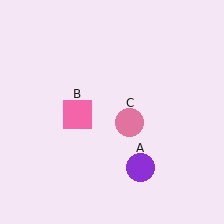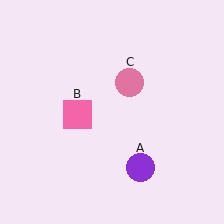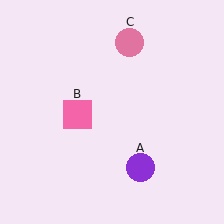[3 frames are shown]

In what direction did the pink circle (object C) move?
The pink circle (object C) moved up.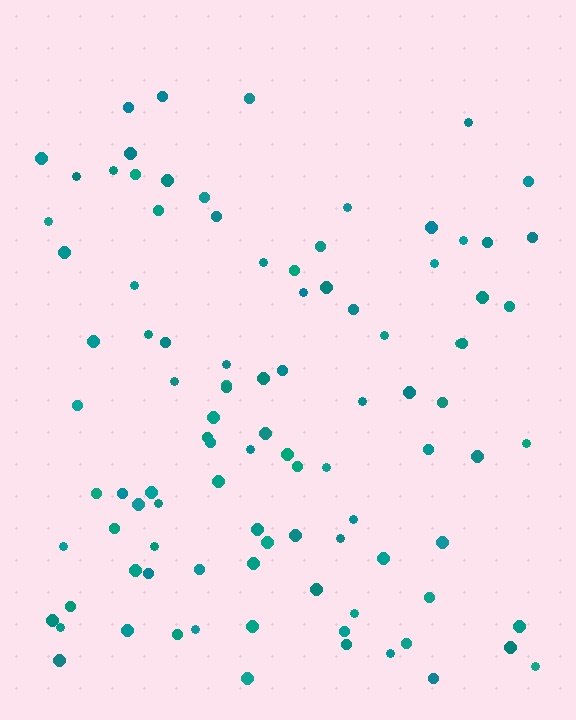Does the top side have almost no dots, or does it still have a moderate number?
Still a moderate number, just noticeably fewer than the bottom.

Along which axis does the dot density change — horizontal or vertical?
Vertical.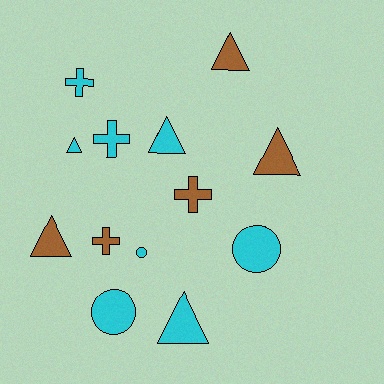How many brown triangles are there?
There are 3 brown triangles.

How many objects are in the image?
There are 13 objects.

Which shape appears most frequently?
Triangle, with 6 objects.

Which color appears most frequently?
Cyan, with 8 objects.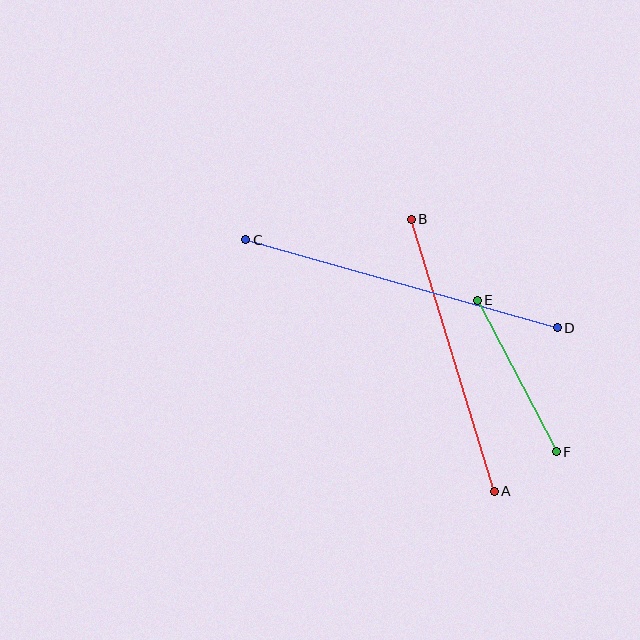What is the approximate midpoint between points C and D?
The midpoint is at approximately (402, 284) pixels.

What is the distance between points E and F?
The distance is approximately 171 pixels.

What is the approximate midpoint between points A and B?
The midpoint is at approximately (453, 355) pixels.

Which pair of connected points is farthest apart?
Points C and D are farthest apart.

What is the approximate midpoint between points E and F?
The midpoint is at approximately (517, 376) pixels.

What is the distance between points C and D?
The distance is approximately 324 pixels.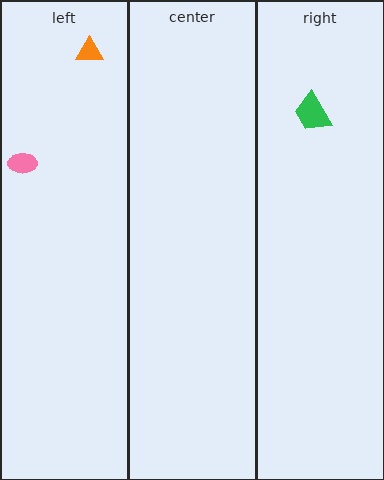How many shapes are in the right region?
1.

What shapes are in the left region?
The pink ellipse, the orange triangle.